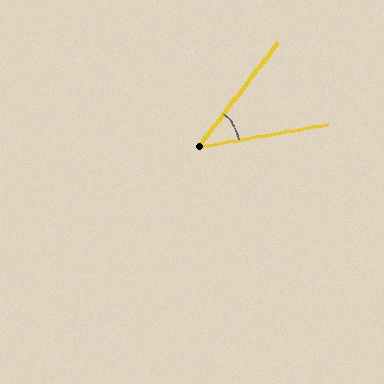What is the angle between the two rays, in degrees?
Approximately 43 degrees.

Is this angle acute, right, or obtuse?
It is acute.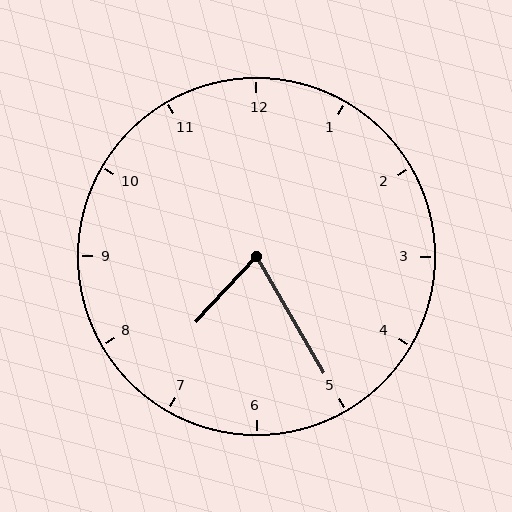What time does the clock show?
7:25.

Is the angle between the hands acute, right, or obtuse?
It is acute.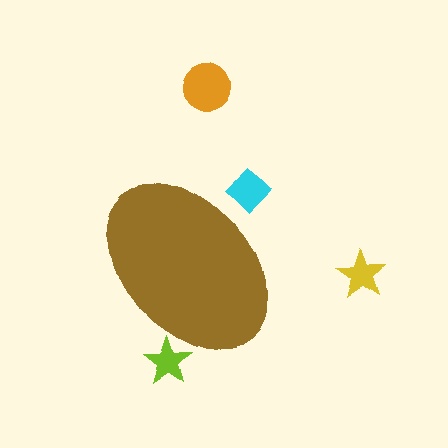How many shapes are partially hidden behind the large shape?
2 shapes are partially hidden.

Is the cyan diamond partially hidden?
Yes, the cyan diamond is partially hidden behind the brown ellipse.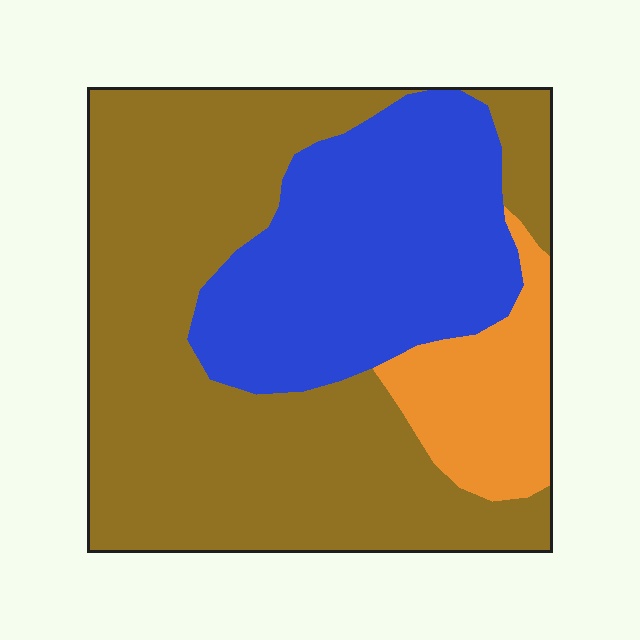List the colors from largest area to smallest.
From largest to smallest: brown, blue, orange.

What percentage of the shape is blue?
Blue covers around 30% of the shape.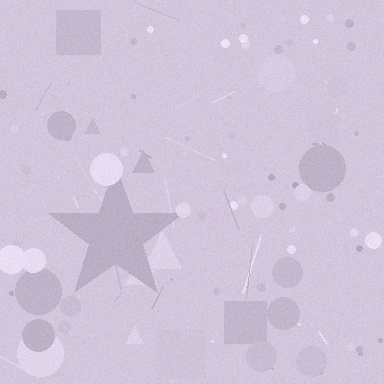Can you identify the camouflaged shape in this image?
The camouflaged shape is a star.